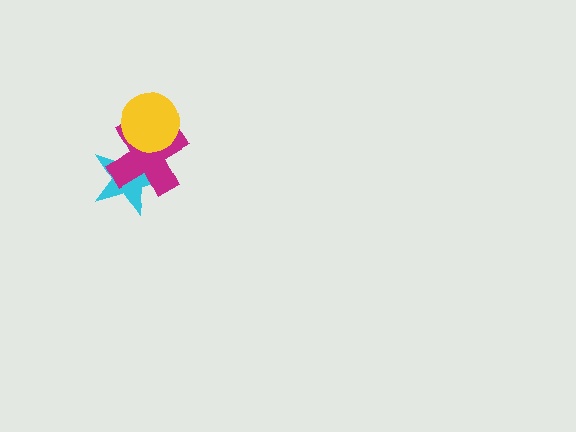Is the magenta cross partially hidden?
Yes, it is partially covered by another shape.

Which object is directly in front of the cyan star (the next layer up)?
The magenta cross is directly in front of the cyan star.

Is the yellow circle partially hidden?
No, no other shape covers it.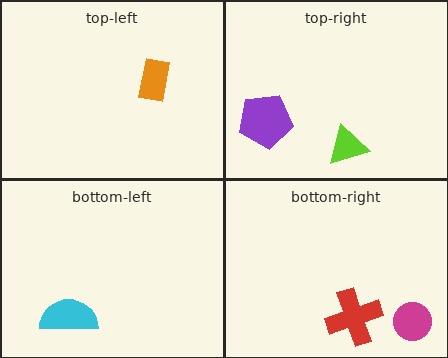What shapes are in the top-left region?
The orange rectangle.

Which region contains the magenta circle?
The bottom-right region.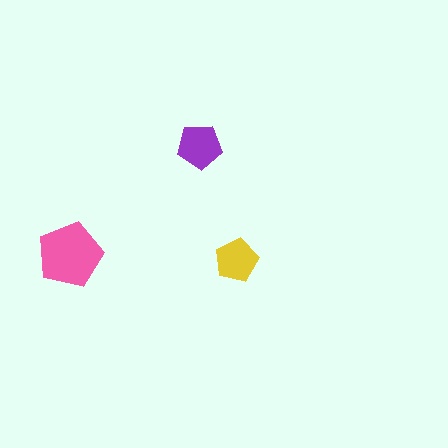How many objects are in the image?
There are 3 objects in the image.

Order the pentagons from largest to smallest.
the pink one, the purple one, the yellow one.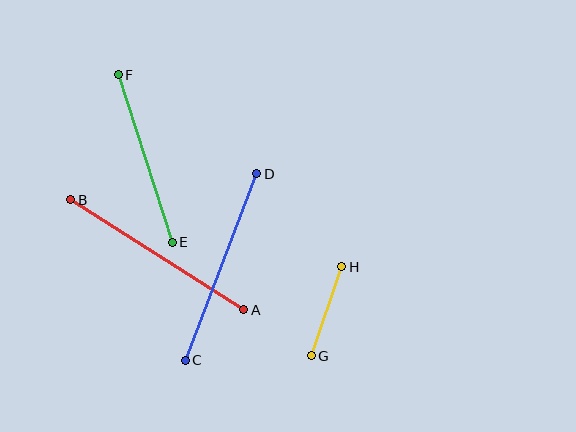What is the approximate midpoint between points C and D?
The midpoint is at approximately (221, 267) pixels.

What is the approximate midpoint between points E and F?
The midpoint is at approximately (145, 159) pixels.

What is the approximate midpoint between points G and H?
The midpoint is at approximately (326, 311) pixels.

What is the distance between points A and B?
The distance is approximately 205 pixels.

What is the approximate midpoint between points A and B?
The midpoint is at approximately (157, 255) pixels.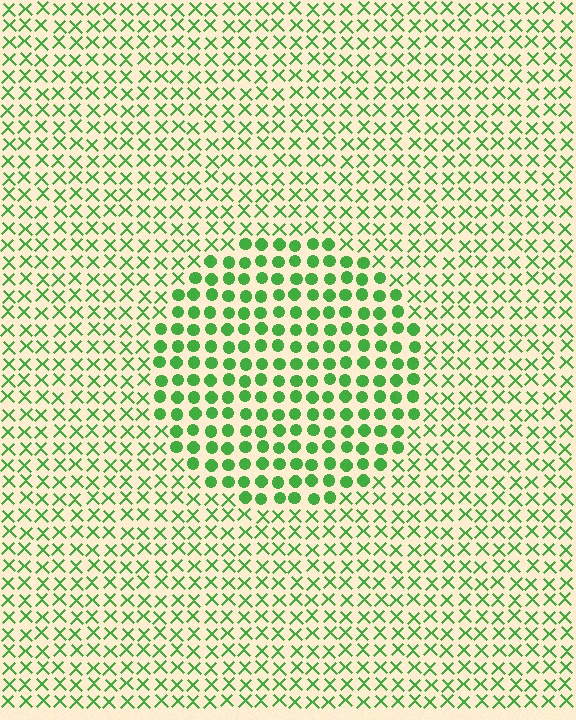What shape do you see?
I see a circle.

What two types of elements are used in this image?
The image uses circles inside the circle region and X marks outside it.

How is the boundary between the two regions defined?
The boundary is defined by a change in element shape: circles inside vs. X marks outside. All elements share the same color and spacing.